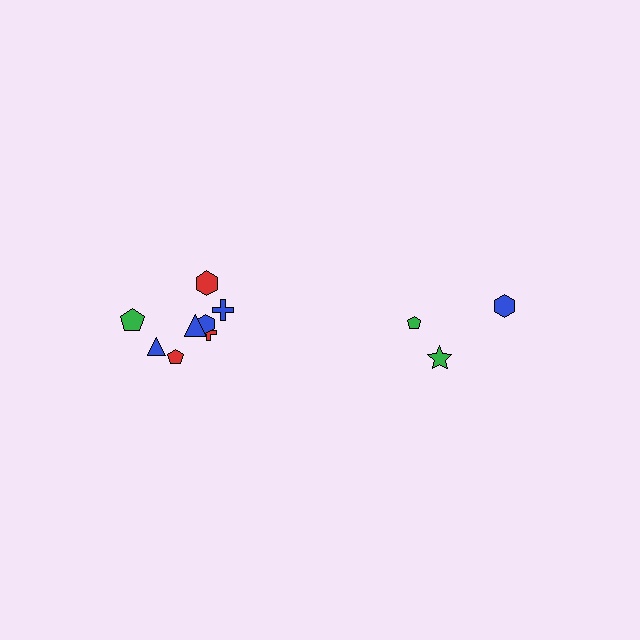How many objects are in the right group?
There are 3 objects.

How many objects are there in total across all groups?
There are 11 objects.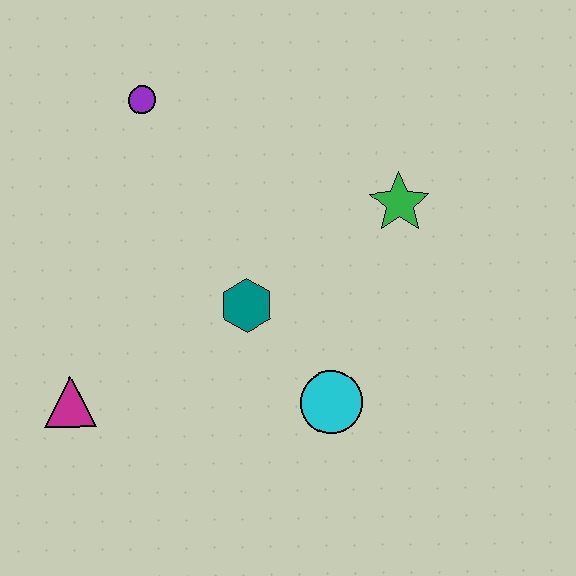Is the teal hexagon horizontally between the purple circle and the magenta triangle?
No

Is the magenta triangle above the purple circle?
No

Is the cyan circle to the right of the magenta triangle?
Yes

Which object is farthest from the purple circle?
The cyan circle is farthest from the purple circle.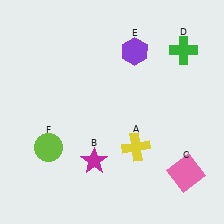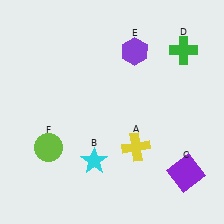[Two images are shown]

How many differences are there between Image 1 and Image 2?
There are 2 differences between the two images.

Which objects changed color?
B changed from magenta to cyan. C changed from pink to purple.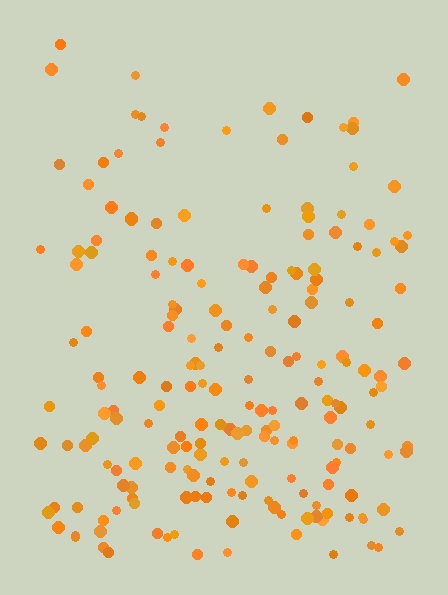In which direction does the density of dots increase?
From top to bottom, with the bottom side densest.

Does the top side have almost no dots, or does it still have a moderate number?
Still a moderate number, just noticeably fewer than the bottom.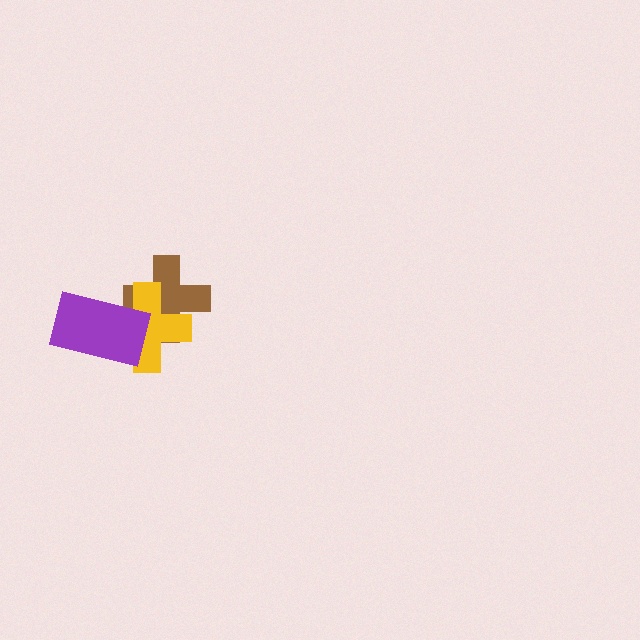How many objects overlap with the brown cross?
2 objects overlap with the brown cross.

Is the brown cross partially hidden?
Yes, it is partially covered by another shape.